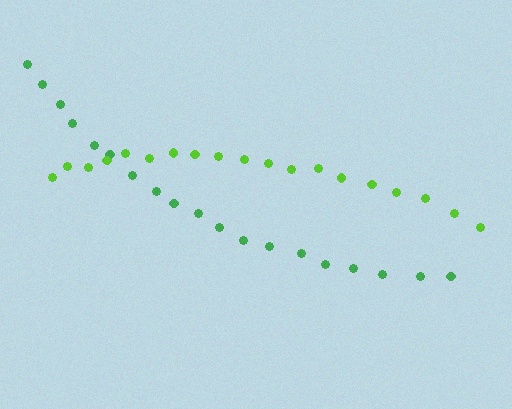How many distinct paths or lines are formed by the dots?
There are 2 distinct paths.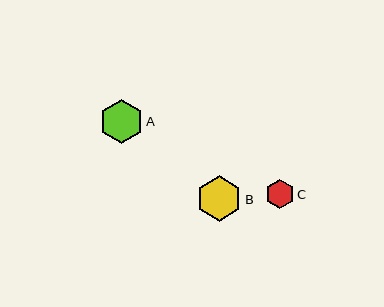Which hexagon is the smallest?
Hexagon C is the smallest with a size of approximately 29 pixels.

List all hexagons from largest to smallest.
From largest to smallest: B, A, C.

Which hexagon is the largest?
Hexagon B is the largest with a size of approximately 46 pixels.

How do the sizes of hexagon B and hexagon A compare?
Hexagon B and hexagon A are approximately the same size.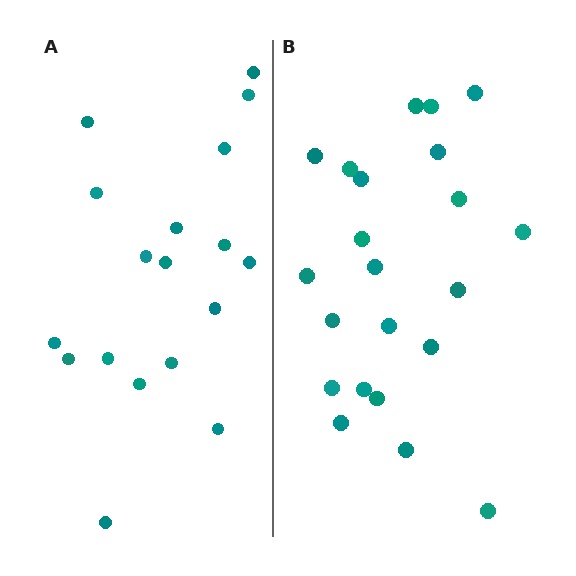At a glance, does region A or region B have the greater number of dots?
Region B (the right region) has more dots.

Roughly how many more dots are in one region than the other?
Region B has about 4 more dots than region A.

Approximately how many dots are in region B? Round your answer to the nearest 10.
About 20 dots. (The exact count is 22, which rounds to 20.)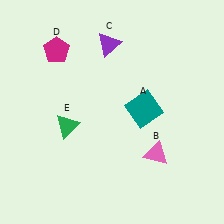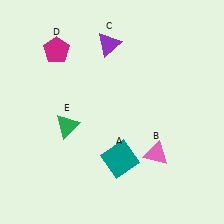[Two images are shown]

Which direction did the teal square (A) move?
The teal square (A) moved down.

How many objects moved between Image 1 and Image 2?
1 object moved between the two images.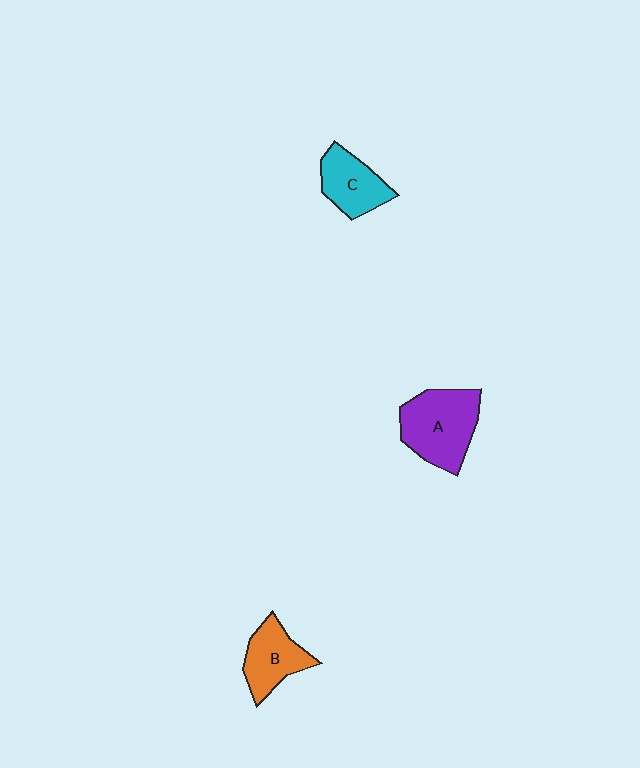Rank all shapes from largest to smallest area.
From largest to smallest: A (purple), B (orange), C (cyan).